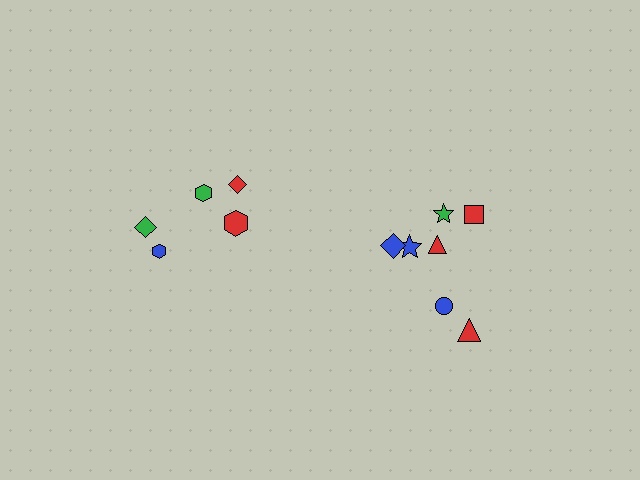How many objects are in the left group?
There are 5 objects.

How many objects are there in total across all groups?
There are 12 objects.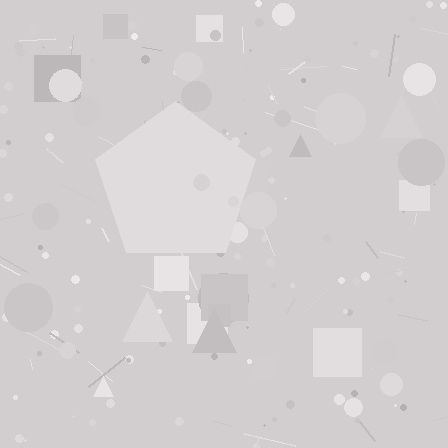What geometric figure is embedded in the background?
A pentagon is embedded in the background.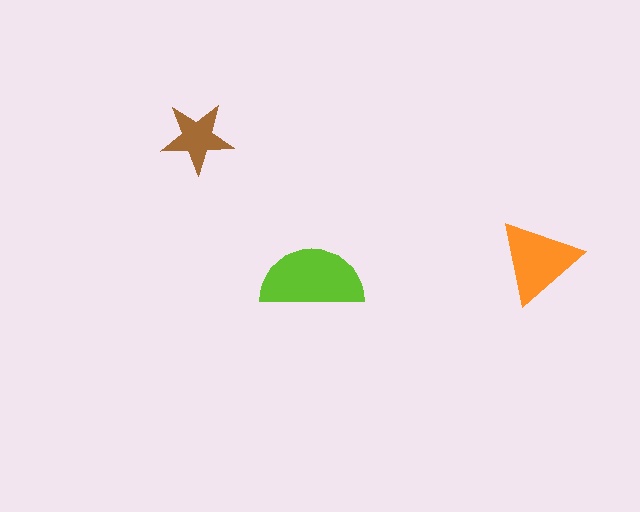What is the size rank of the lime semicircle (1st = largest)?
1st.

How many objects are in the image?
There are 3 objects in the image.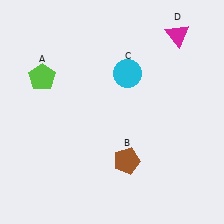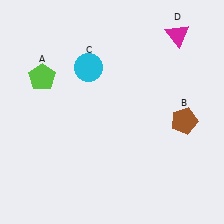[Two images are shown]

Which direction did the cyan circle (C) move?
The cyan circle (C) moved left.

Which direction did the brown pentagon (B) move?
The brown pentagon (B) moved right.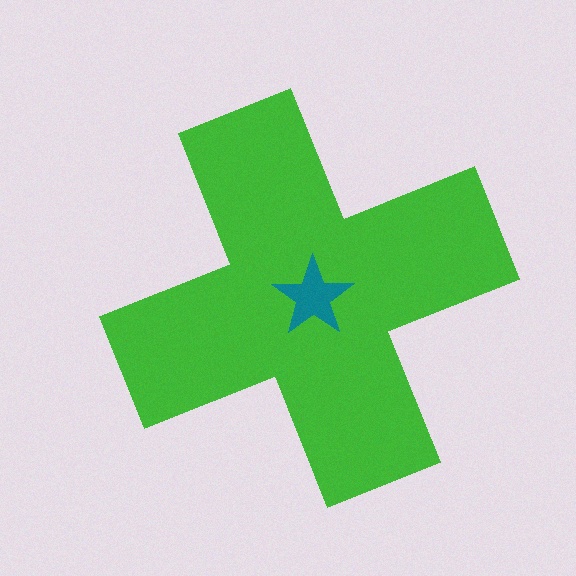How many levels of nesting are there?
2.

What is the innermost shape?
The teal star.